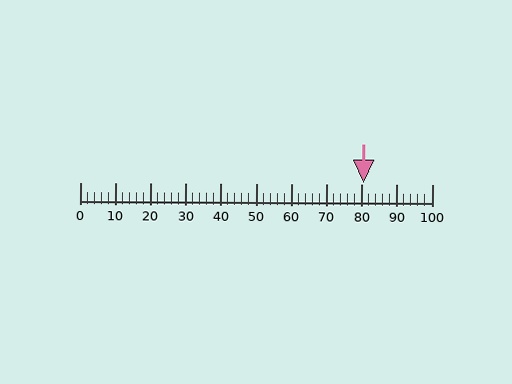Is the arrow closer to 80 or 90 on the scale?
The arrow is closer to 80.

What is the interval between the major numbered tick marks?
The major tick marks are spaced 10 units apart.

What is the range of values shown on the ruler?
The ruler shows values from 0 to 100.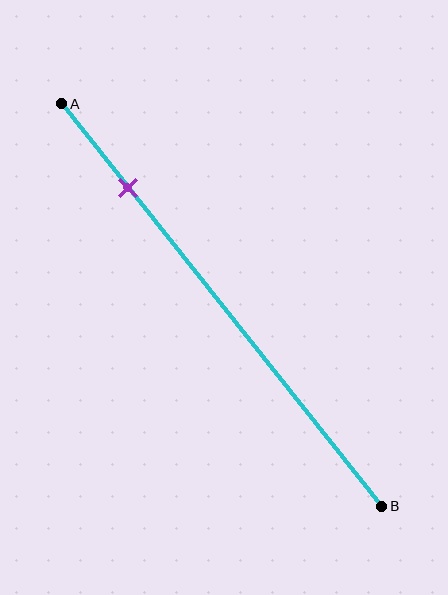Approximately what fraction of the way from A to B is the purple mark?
The purple mark is approximately 20% of the way from A to B.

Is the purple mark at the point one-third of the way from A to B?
No, the mark is at about 20% from A, not at the 33% one-third point.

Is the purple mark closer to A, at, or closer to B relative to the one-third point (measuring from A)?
The purple mark is closer to point A than the one-third point of segment AB.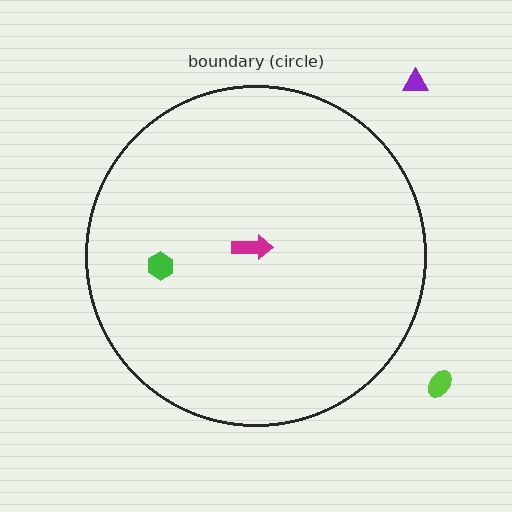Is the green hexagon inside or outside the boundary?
Inside.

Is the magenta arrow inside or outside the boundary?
Inside.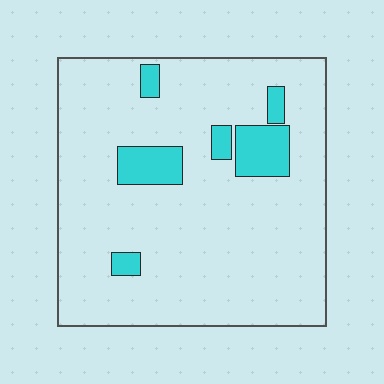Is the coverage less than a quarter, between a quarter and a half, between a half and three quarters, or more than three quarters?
Less than a quarter.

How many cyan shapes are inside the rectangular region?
6.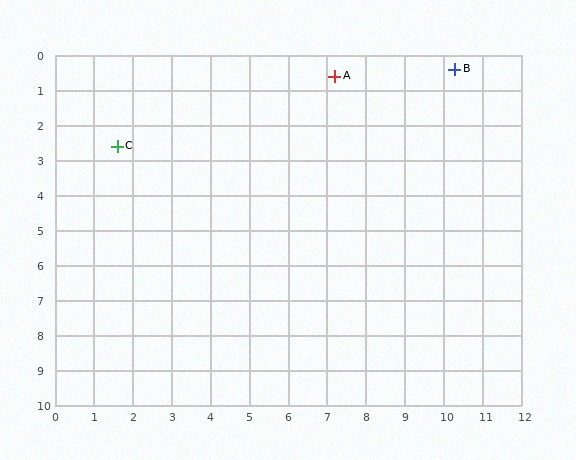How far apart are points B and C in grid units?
Points B and C are about 9.0 grid units apart.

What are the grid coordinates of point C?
Point C is at approximately (1.6, 2.6).